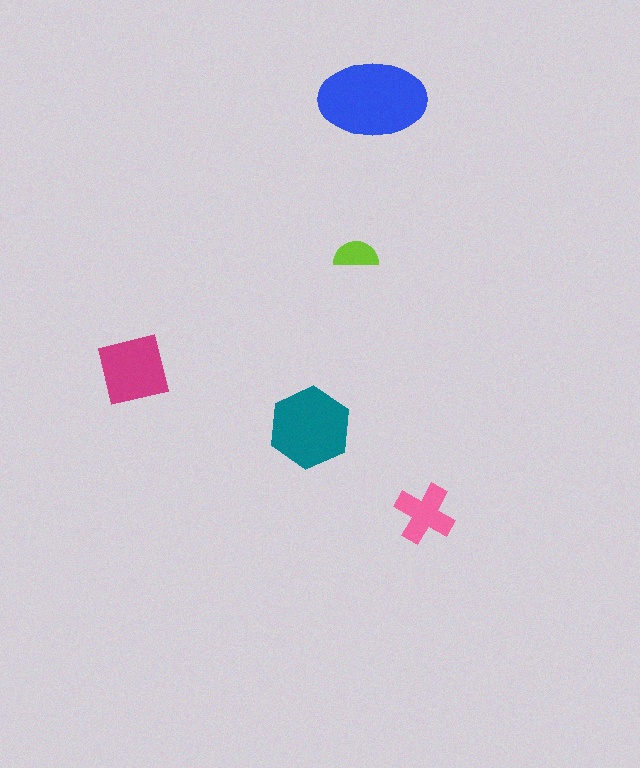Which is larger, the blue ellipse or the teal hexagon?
The blue ellipse.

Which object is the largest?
The blue ellipse.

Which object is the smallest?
The lime semicircle.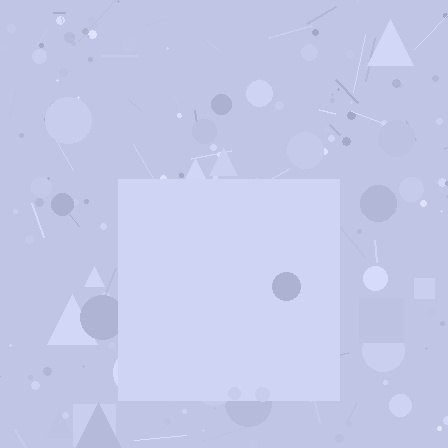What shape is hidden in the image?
A square is hidden in the image.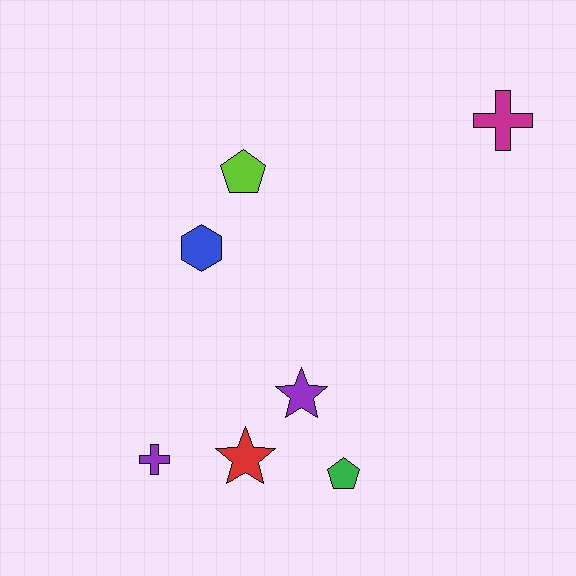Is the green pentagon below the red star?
Yes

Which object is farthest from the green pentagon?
The magenta cross is farthest from the green pentagon.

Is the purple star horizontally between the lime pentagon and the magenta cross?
Yes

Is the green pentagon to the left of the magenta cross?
Yes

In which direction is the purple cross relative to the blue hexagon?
The purple cross is below the blue hexagon.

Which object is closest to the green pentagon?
The purple star is closest to the green pentagon.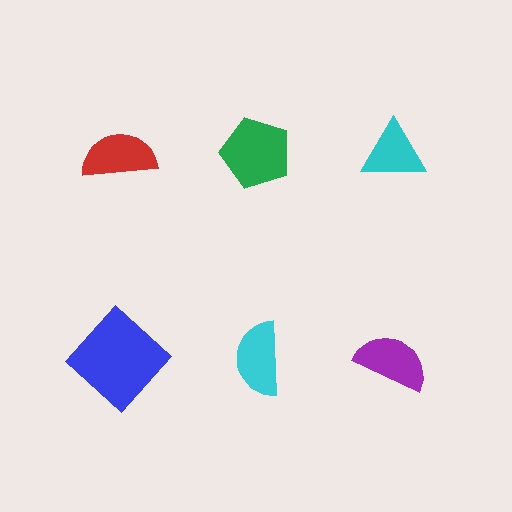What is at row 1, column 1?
A red semicircle.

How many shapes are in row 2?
3 shapes.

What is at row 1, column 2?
A green pentagon.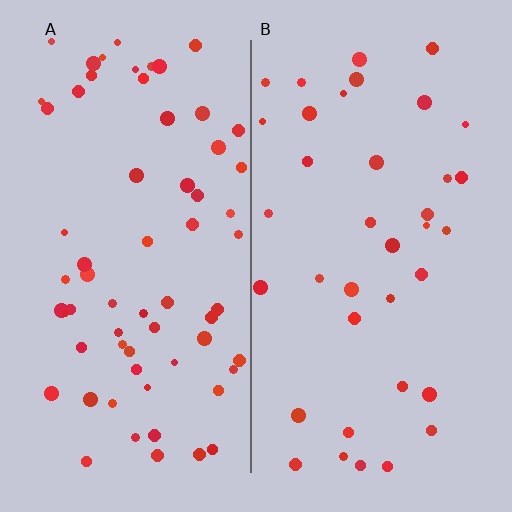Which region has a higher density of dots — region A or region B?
A (the left).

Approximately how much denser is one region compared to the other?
Approximately 1.7× — region A over region B.